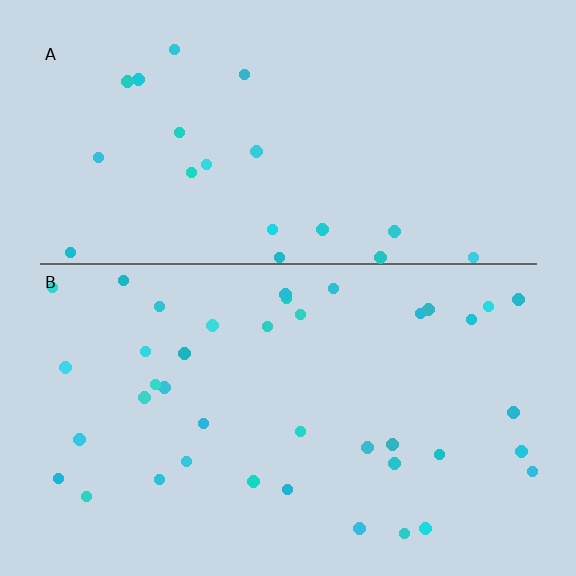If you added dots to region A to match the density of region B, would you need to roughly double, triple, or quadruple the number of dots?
Approximately double.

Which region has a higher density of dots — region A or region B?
B (the bottom).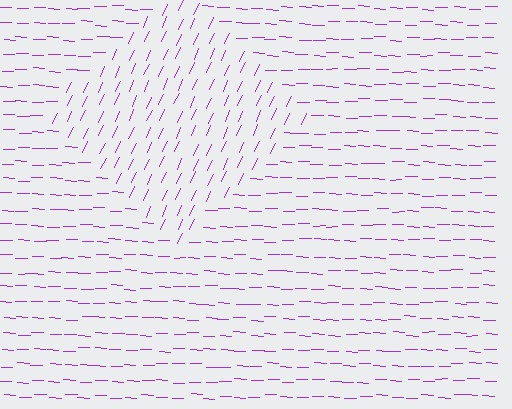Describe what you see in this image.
The image is filled with small purple line segments. A diamond region in the image has lines oriented differently from the surrounding lines, creating a visible texture boundary.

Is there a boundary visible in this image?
Yes, there is a texture boundary formed by a change in line orientation.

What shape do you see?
I see a diamond.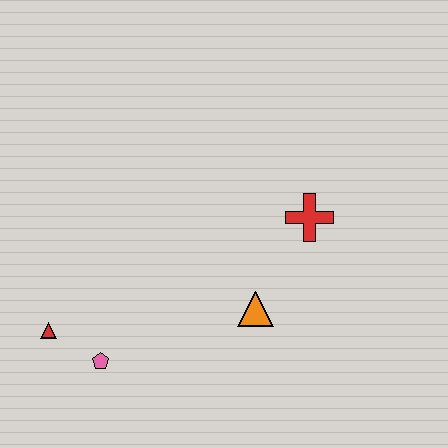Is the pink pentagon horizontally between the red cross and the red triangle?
Yes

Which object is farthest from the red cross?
The red triangle is farthest from the red cross.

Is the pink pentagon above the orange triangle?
No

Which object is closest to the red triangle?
The pink pentagon is closest to the red triangle.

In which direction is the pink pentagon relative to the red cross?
The pink pentagon is to the left of the red cross.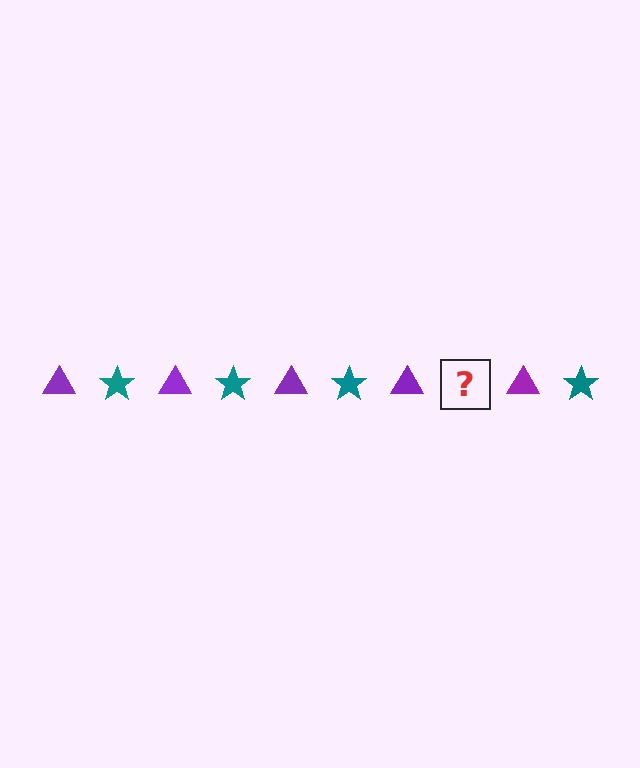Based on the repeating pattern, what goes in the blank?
The blank should be a teal star.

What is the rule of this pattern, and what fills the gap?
The rule is that the pattern alternates between purple triangle and teal star. The gap should be filled with a teal star.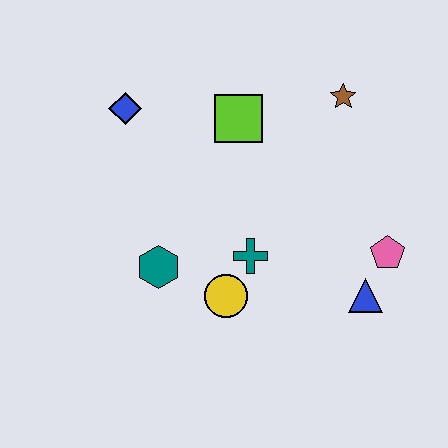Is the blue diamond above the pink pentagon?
Yes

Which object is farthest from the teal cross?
The blue diamond is farthest from the teal cross.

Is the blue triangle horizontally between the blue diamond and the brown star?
No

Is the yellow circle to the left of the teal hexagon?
No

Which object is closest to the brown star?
The lime square is closest to the brown star.